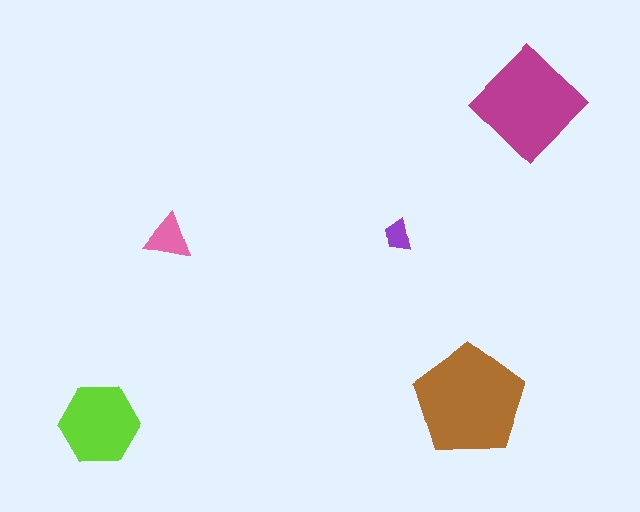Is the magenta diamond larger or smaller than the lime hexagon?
Larger.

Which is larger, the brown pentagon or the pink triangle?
The brown pentagon.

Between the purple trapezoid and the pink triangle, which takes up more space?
The pink triangle.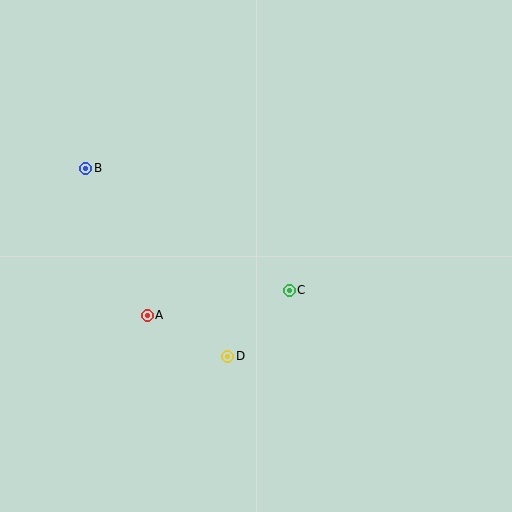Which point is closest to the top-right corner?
Point C is closest to the top-right corner.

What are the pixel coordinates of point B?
Point B is at (86, 168).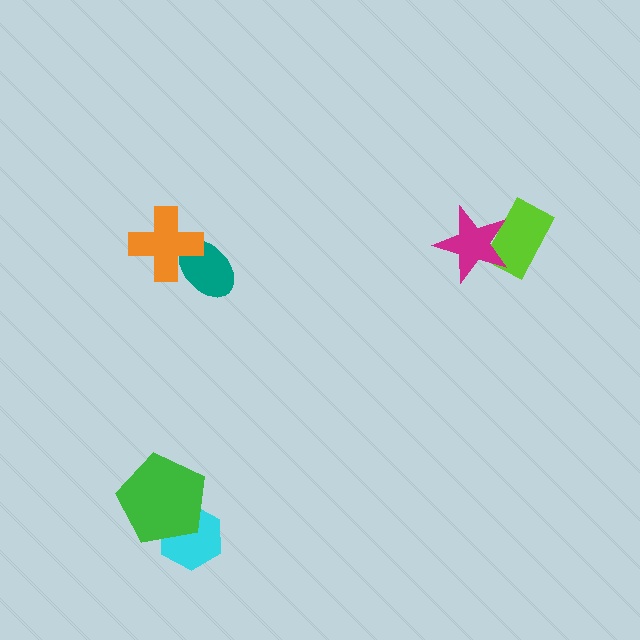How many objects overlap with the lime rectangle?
1 object overlaps with the lime rectangle.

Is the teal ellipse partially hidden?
Yes, it is partially covered by another shape.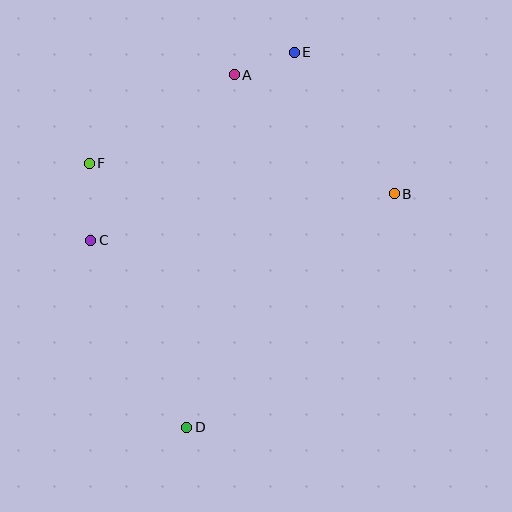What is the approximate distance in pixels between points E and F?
The distance between E and F is approximately 233 pixels.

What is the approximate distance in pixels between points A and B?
The distance between A and B is approximately 199 pixels.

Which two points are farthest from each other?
Points D and E are farthest from each other.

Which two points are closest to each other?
Points A and E are closest to each other.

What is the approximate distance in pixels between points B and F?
The distance between B and F is approximately 306 pixels.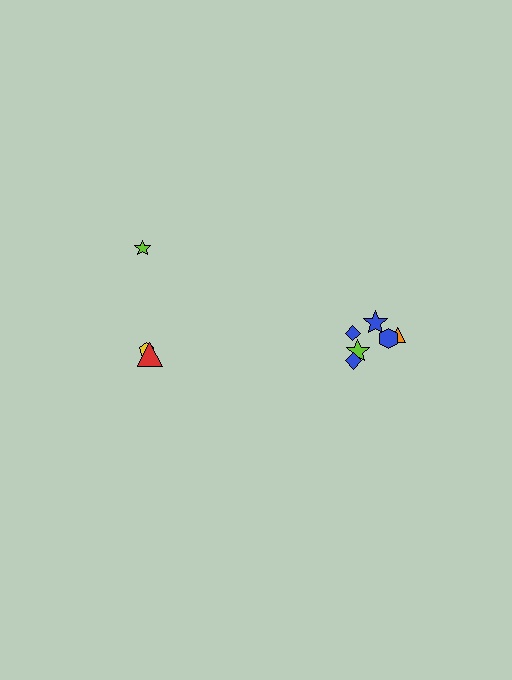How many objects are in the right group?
There are 6 objects.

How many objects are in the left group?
There are 3 objects.